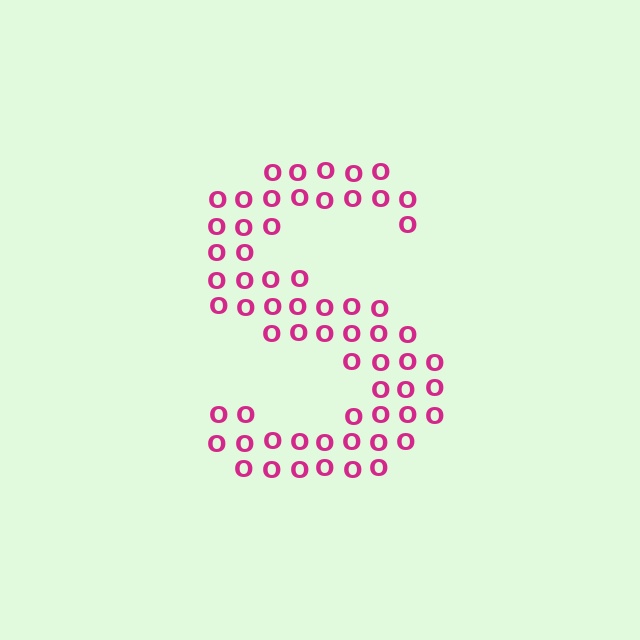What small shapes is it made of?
It is made of small letter O's.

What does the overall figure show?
The overall figure shows the letter S.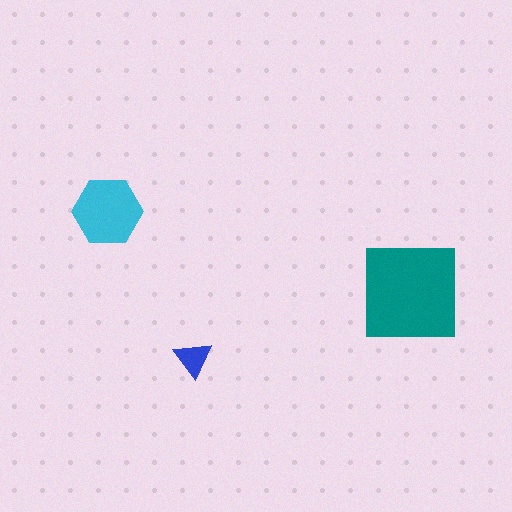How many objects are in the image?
There are 3 objects in the image.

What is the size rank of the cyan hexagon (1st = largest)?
2nd.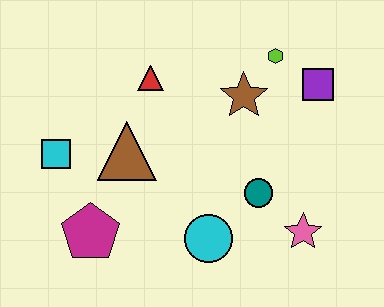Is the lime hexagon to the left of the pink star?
Yes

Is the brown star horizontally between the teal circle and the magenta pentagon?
Yes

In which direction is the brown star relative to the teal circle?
The brown star is above the teal circle.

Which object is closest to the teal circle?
The pink star is closest to the teal circle.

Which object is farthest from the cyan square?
The purple square is farthest from the cyan square.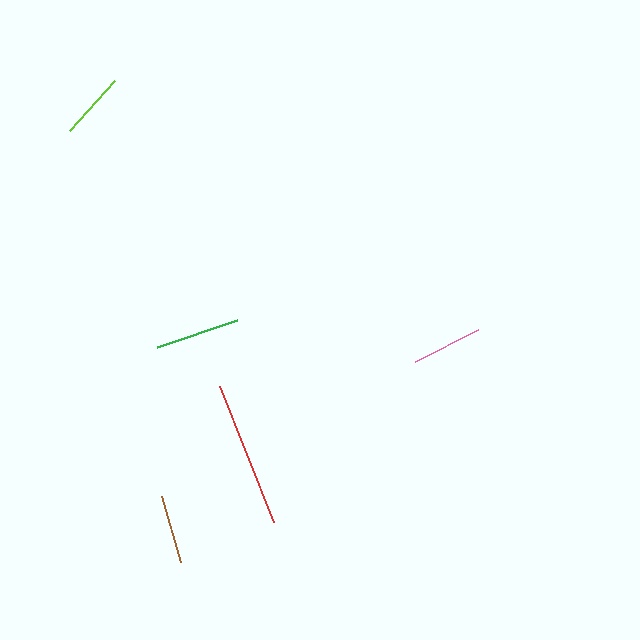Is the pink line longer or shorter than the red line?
The red line is longer than the pink line.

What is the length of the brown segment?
The brown segment is approximately 69 pixels long.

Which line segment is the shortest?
The lime line is the shortest at approximately 68 pixels.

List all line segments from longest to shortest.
From longest to shortest: red, green, pink, brown, lime.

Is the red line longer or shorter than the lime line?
The red line is longer than the lime line.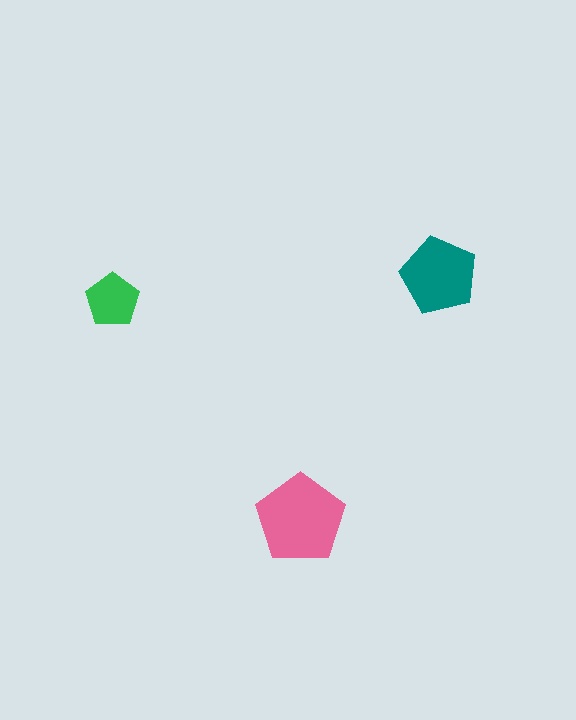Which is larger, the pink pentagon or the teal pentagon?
The pink one.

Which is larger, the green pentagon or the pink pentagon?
The pink one.